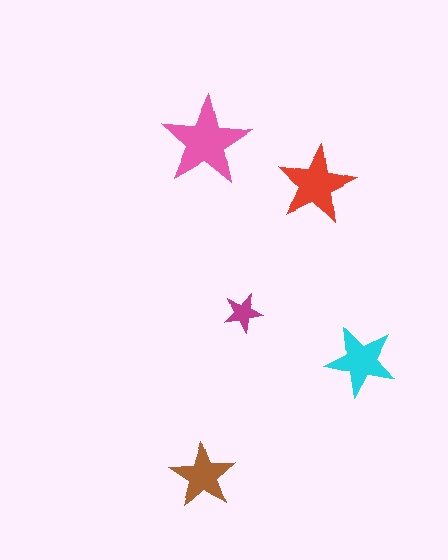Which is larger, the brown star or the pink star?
The pink one.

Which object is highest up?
The pink star is topmost.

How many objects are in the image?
There are 5 objects in the image.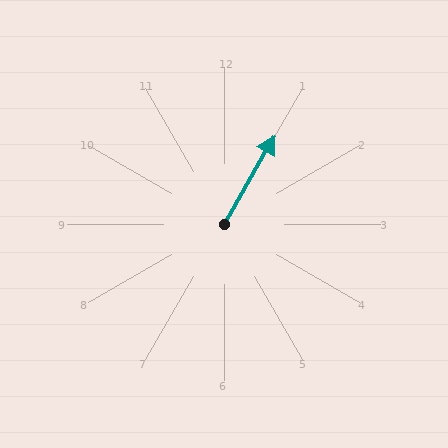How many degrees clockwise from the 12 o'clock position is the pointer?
Approximately 30 degrees.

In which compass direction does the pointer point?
Northeast.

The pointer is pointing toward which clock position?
Roughly 1 o'clock.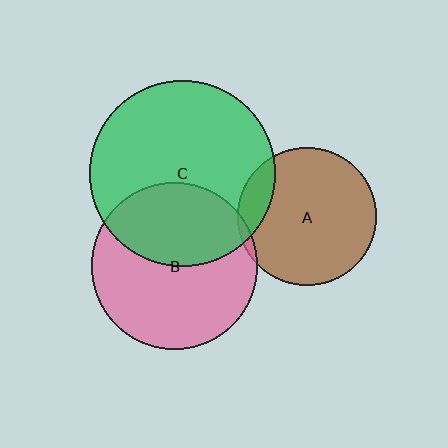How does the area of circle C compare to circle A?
Approximately 1.8 times.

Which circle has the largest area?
Circle C (green).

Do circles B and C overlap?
Yes.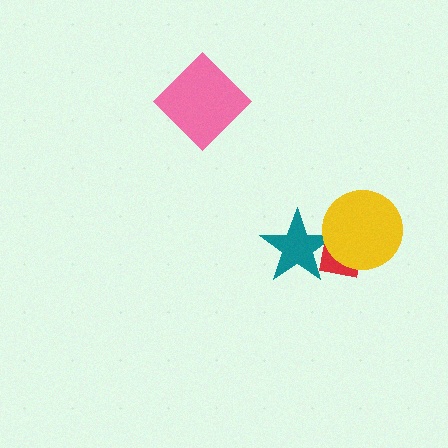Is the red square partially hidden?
Yes, it is partially covered by another shape.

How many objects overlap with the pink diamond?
0 objects overlap with the pink diamond.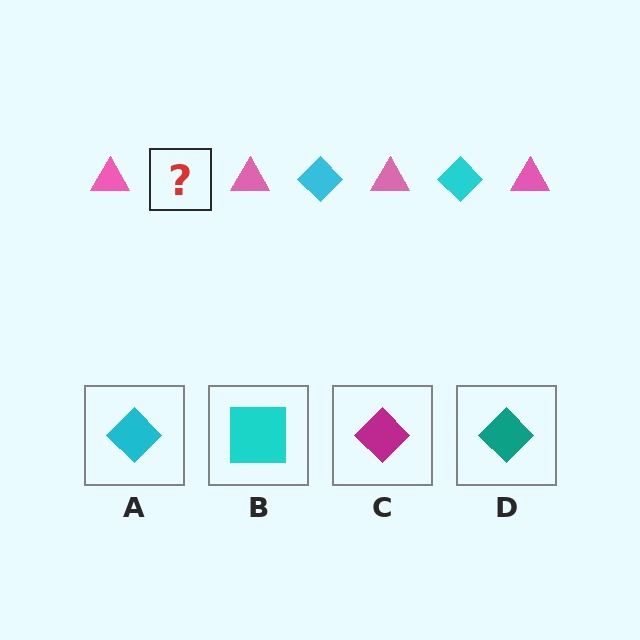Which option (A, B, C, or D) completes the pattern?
A.